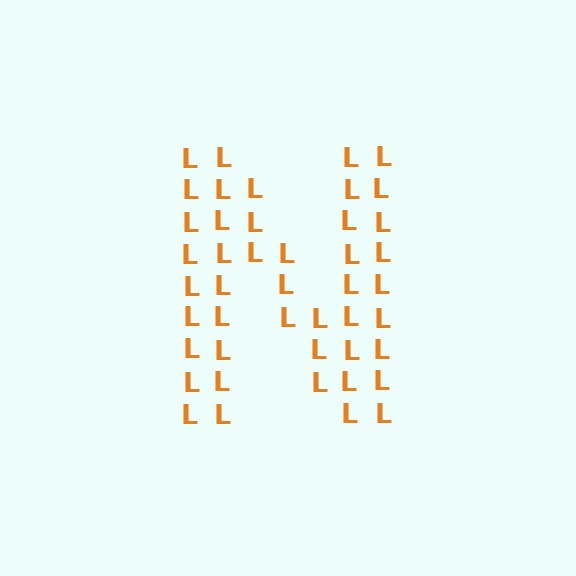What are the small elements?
The small elements are letter L's.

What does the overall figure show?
The overall figure shows the letter N.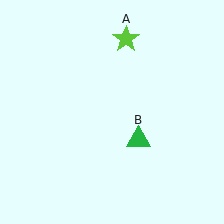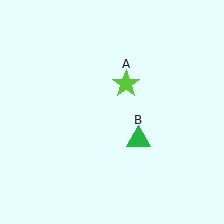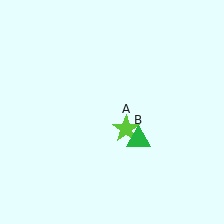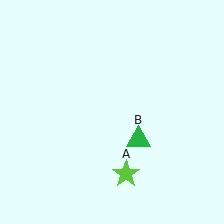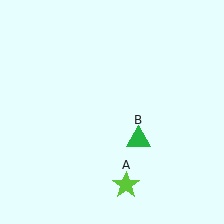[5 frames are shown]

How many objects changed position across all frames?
1 object changed position: lime star (object A).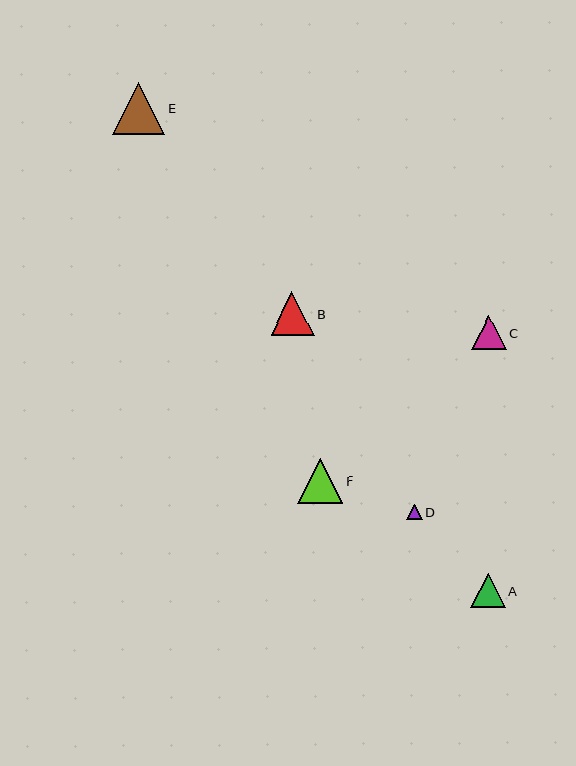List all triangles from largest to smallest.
From largest to smallest: E, F, B, A, C, D.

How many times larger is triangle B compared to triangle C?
Triangle B is approximately 1.3 times the size of triangle C.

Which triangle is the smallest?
Triangle D is the smallest with a size of approximately 15 pixels.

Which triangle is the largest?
Triangle E is the largest with a size of approximately 52 pixels.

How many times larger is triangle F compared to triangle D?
Triangle F is approximately 3.0 times the size of triangle D.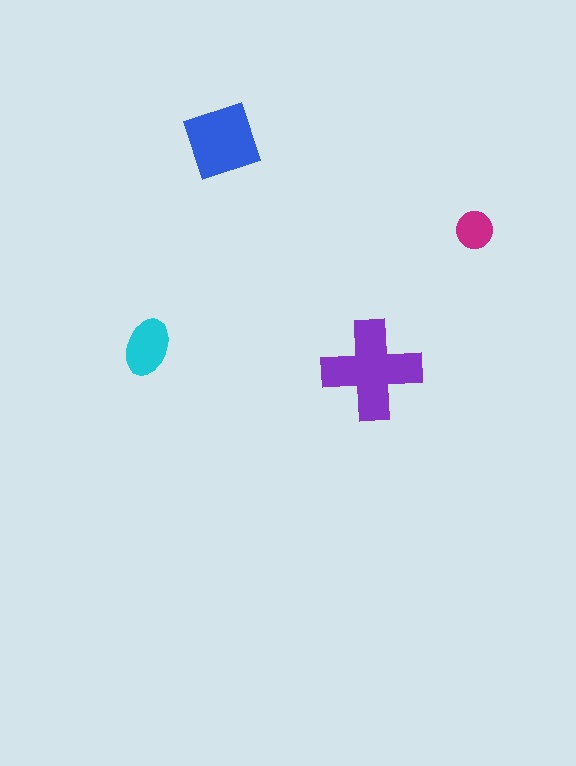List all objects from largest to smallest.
The purple cross, the blue square, the cyan ellipse, the magenta circle.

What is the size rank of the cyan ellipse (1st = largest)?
3rd.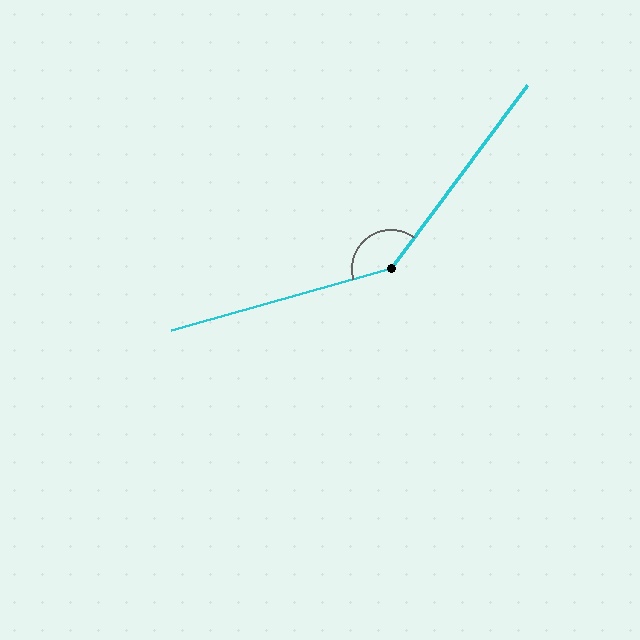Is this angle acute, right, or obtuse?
It is obtuse.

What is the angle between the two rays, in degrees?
Approximately 142 degrees.